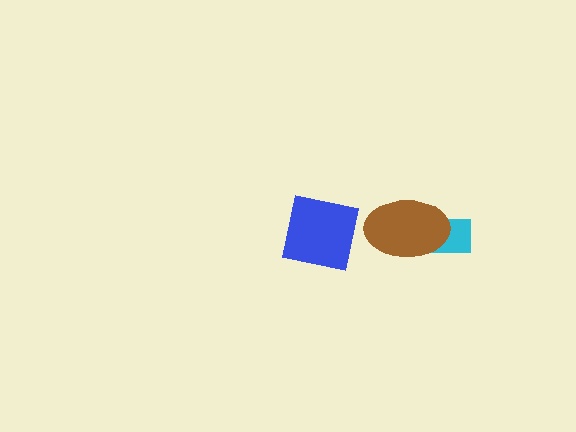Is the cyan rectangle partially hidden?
Yes, it is partially covered by another shape.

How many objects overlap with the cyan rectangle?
1 object overlaps with the cyan rectangle.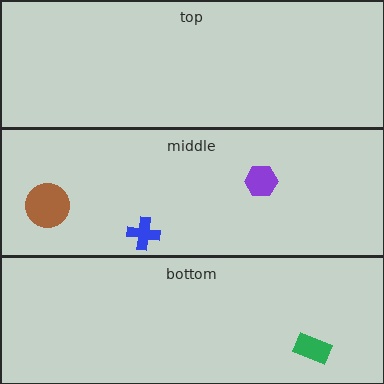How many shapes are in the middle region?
3.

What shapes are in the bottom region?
The green rectangle.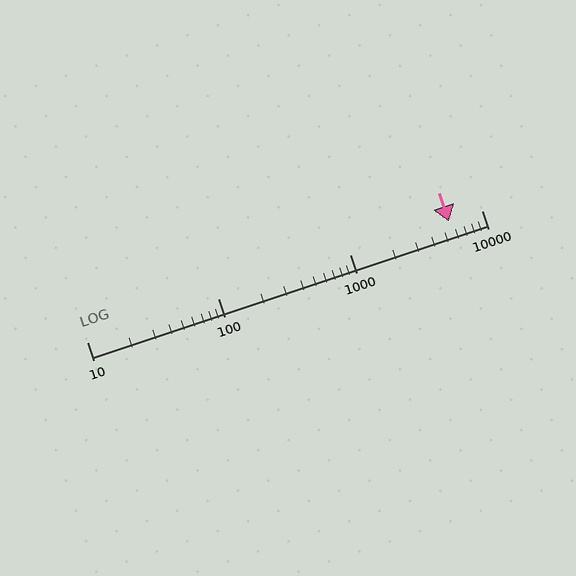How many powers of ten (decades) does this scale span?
The scale spans 3 decades, from 10 to 10000.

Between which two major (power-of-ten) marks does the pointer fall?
The pointer is between 1000 and 10000.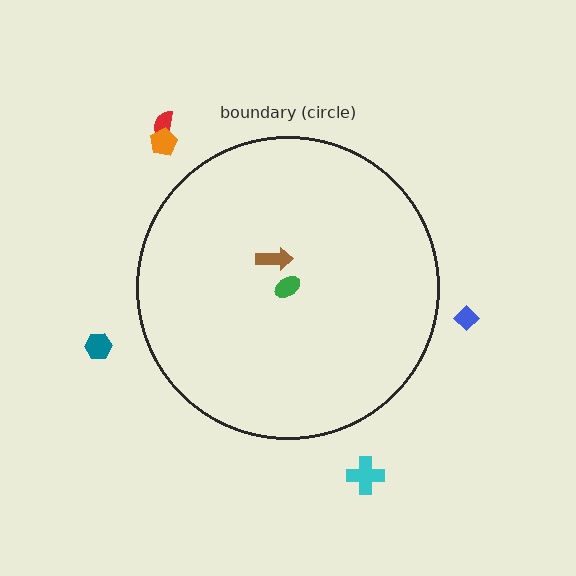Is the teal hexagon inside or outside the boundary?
Outside.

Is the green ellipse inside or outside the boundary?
Inside.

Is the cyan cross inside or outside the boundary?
Outside.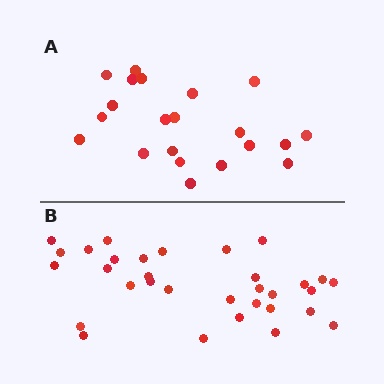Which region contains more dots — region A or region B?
Region B (the bottom region) has more dots.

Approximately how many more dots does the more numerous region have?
Region B has roughly 12 or so more dots than region A.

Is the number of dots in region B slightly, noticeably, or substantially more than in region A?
Region B has substantially more. The ratio is roughly 1.5 to 1.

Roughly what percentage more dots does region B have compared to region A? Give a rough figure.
About 50% more.